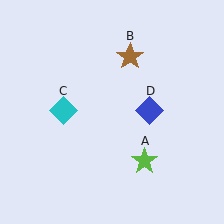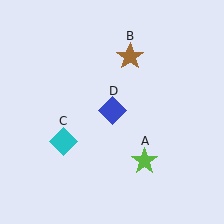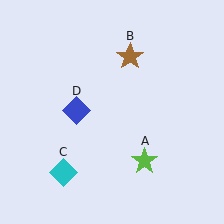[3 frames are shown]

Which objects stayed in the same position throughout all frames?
Lime star (object A) and brown star (object B) remained stationary.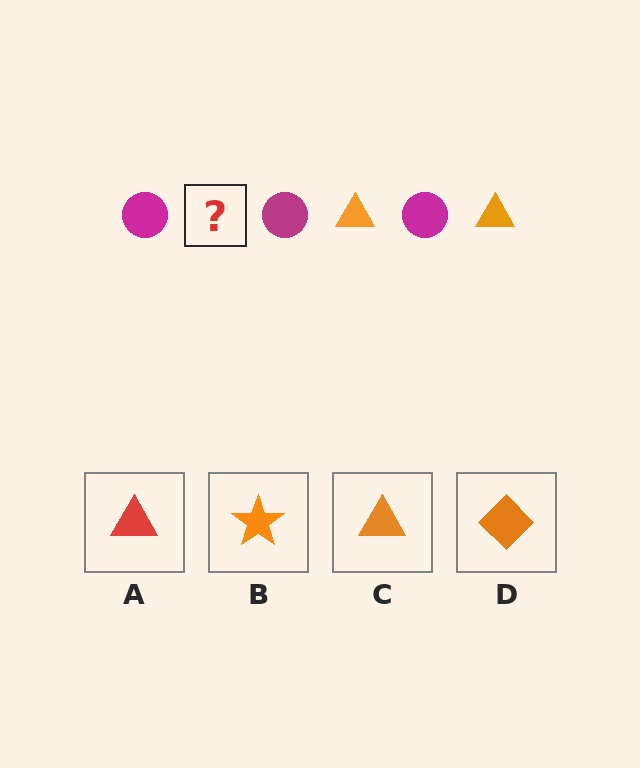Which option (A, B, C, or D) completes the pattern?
C.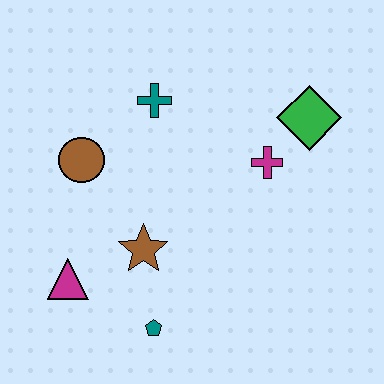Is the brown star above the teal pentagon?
Yes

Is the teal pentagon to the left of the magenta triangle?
No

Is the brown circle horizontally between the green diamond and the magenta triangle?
Yes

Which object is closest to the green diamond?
The magenta cross is closest to the green diamond.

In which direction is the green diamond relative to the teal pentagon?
The green diamond is above the teal pentagon.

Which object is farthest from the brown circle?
The green diamond is farthest from the brown circle.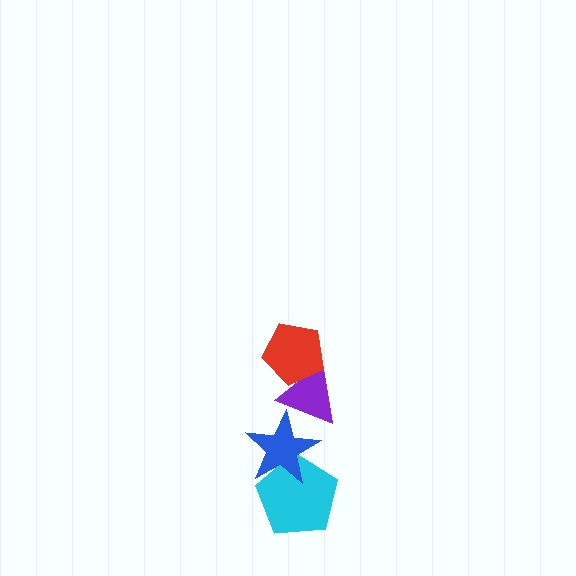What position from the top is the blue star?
The blue star is 3rd from the top.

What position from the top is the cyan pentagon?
The cyan pentagon is 4th from the top.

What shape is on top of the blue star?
The purple triangle is on top of the blue star.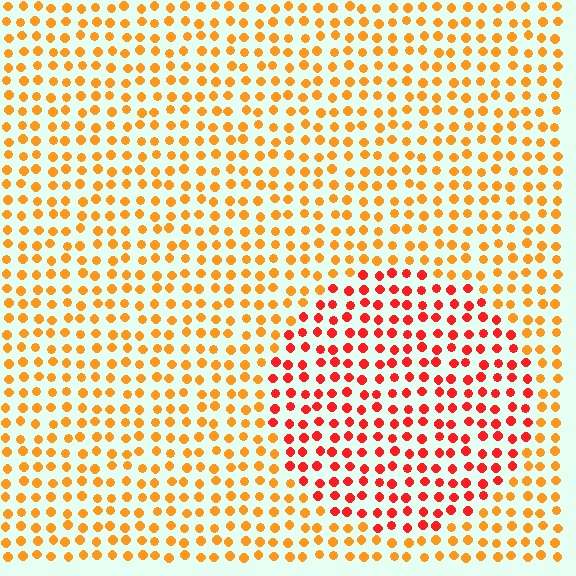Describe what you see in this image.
The image is filled with small orange elements in a uniform arrangement. A circle-shaped region is visible where the elements are tinted to a slightly different hue, forming a subtle color boundary.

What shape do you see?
I see a circle.